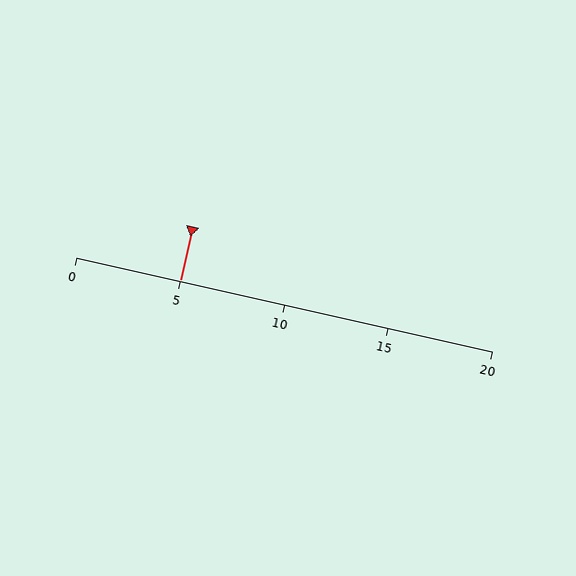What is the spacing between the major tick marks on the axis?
The major ticks are spaced 5 apart.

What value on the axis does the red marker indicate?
The marker indicates approximately 5.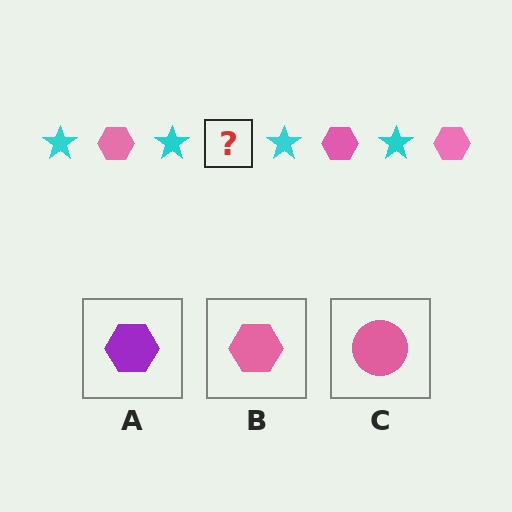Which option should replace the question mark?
Option B.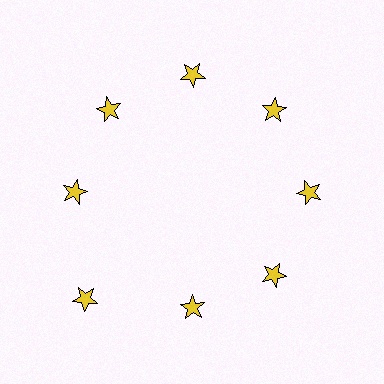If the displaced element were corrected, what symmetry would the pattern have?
It would have 8-fold rotational symmetry — the pattern would map onto itself every 45 degrees.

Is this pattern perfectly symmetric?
No. The 8 yellow stars are arranged in a ring, but one element near the 8 o'clock position is pushed outward from the center, breaking the 8-fold rotational symmetry.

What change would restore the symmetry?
The symmetry would be restored by moving it inward, back onto the ring so that all 8 stars sit at equal angles and equal distance from the center.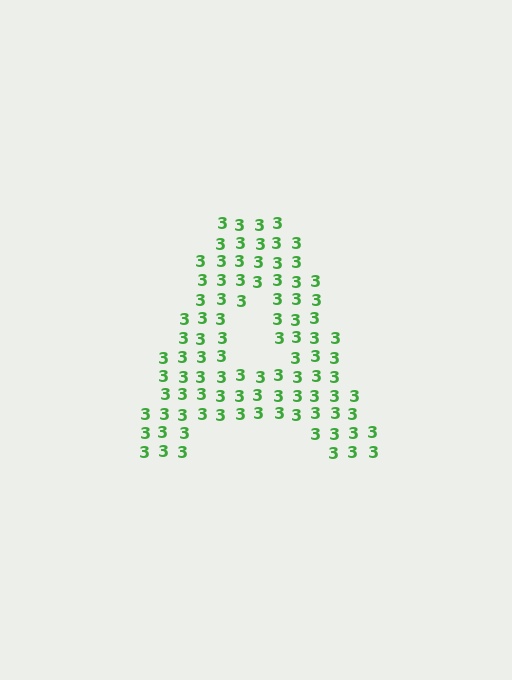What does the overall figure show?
The overall figure shows the letter A.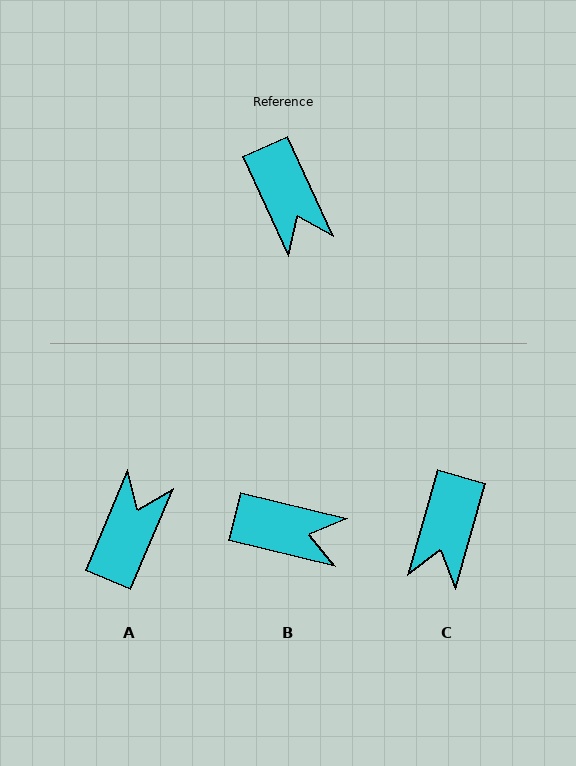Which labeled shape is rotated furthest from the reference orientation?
A, about 132 degrees away.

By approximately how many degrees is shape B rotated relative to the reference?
Approximately 51 degrees counter-clockwise.